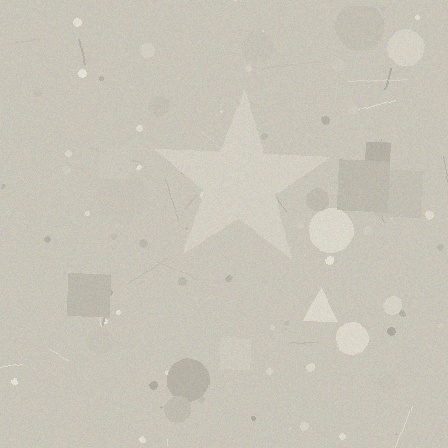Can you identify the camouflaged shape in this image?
The camouflaged shape is a star.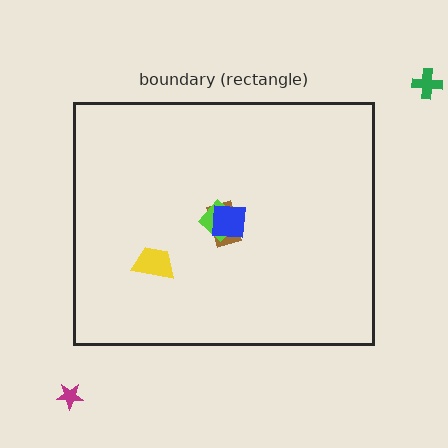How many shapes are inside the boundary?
4 inside, 2 outside.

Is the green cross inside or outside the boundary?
Outside.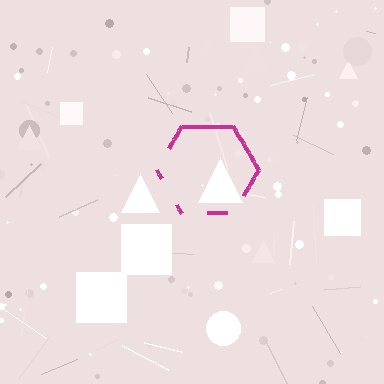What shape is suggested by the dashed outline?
The dashed outline suggests a hexagon.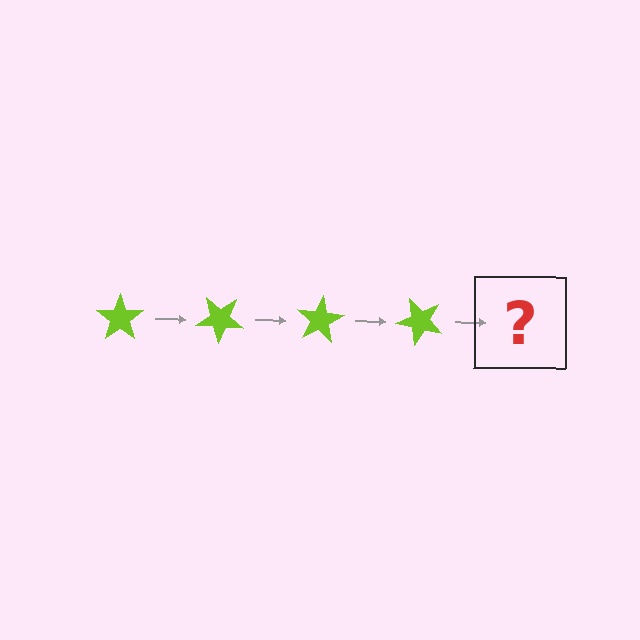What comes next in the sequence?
The next element should be a lime star rotated 160 degrees.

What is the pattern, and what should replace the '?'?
The pattern is that the star rotates 40 degrees each step. The '?' should be a lime star rotated 160 degrees.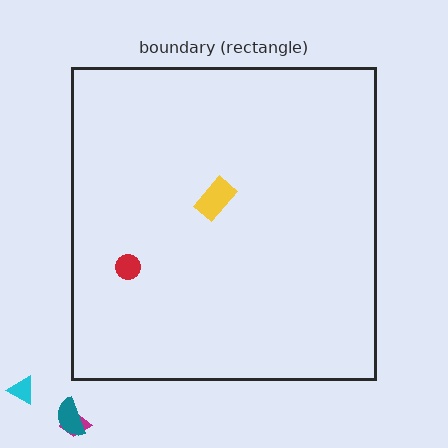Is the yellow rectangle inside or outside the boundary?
Inside.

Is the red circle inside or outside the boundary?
Inside.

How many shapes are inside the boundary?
2 inside, 3 outside.